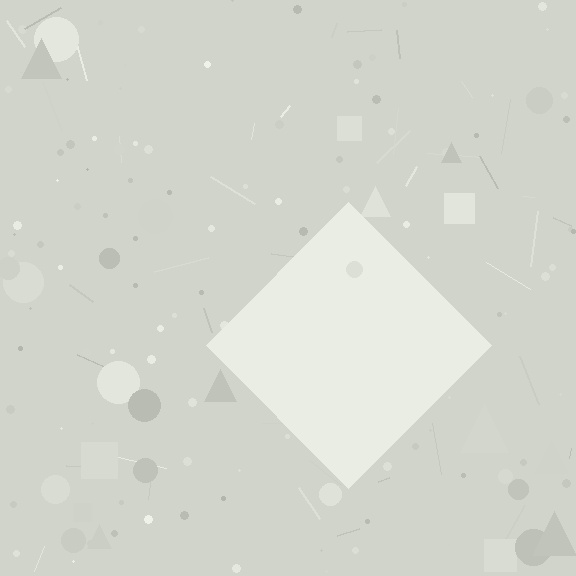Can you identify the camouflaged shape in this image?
The camouflaged shape is a diamond.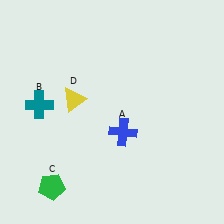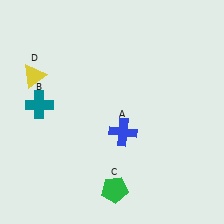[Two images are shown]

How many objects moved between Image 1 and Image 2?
2 objects moved between the two images.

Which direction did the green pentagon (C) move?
The green pentagon (C) moved right.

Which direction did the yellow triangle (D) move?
The yellow triangle (D) moved left.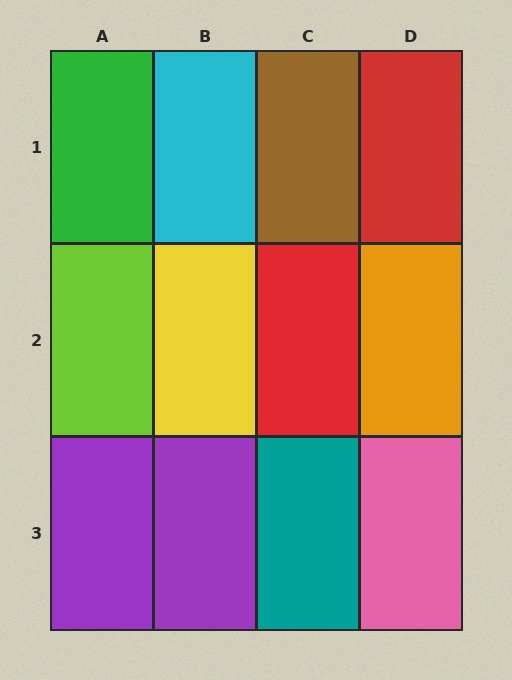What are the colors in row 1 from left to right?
Green, cyan, brown, red.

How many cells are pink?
1 cell is pink.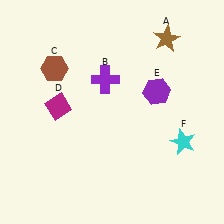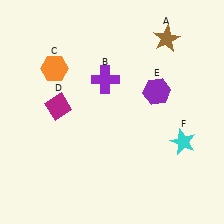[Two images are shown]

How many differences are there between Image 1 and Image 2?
There is 1 difference between the two images.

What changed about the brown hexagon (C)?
In Image 1, C is brown. In Image 2, it changed to orange.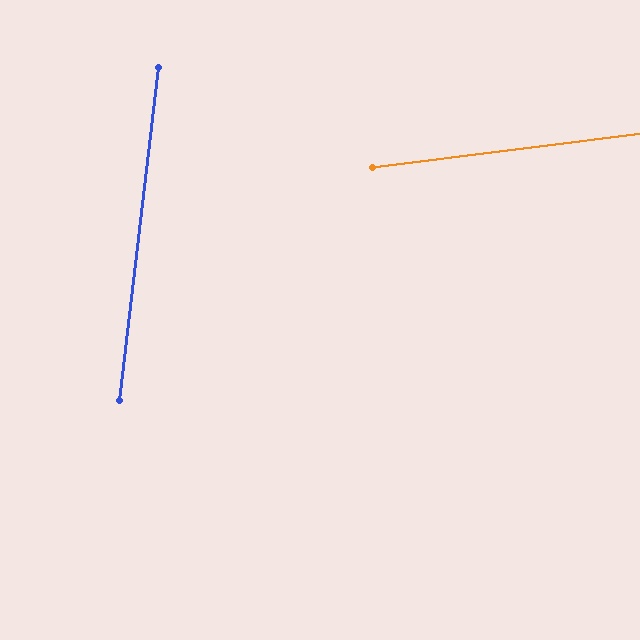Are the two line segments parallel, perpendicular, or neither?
Neither parallel nor perpendicular — they differ by about 76°.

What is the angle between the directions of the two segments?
Approximately 76 degrees.